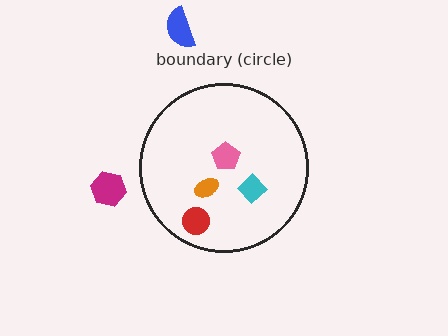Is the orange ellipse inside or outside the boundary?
Inside.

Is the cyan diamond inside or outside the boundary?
Inside.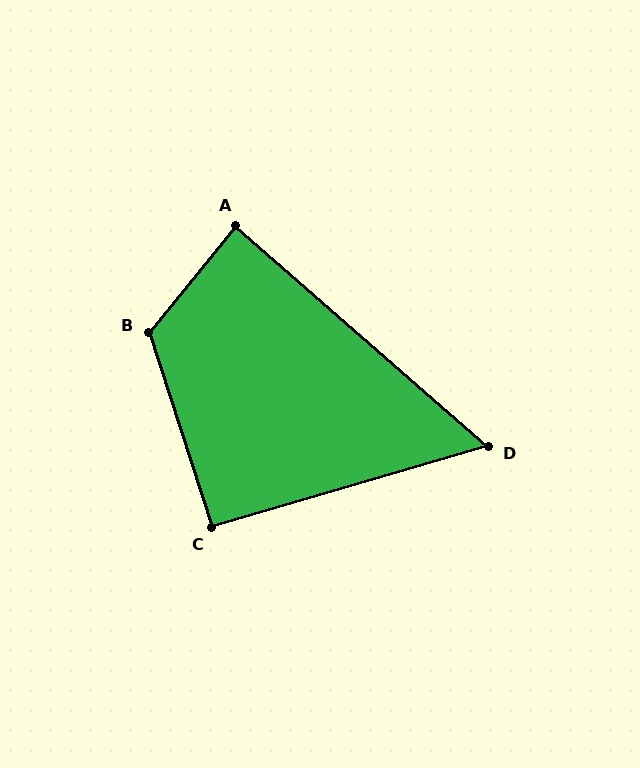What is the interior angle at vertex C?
Approximately 92 degrees (approximately right).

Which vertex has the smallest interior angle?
D, at approximately 57 degrees.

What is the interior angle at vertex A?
Approximately 88 degrees (approximately right).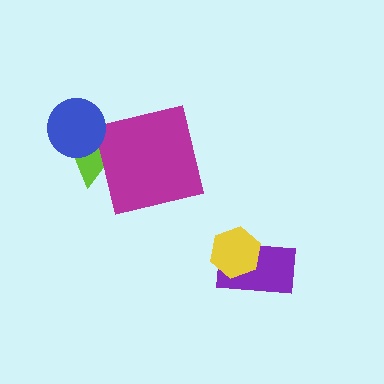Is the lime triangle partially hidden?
Yes, it is partially covered by another shape.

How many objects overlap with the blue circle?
1 object overlaps with the blue circle.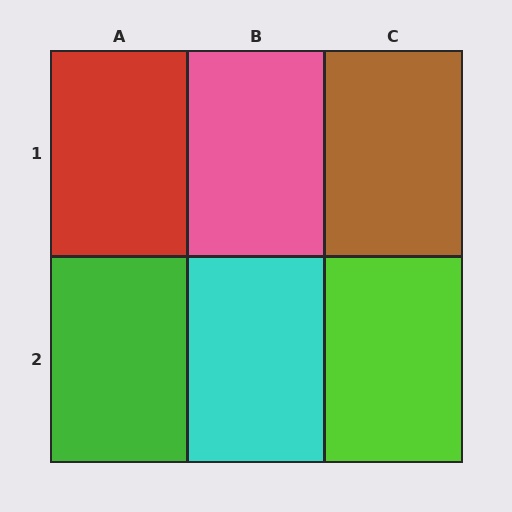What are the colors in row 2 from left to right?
Green, cyan, lime.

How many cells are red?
1 cell is red.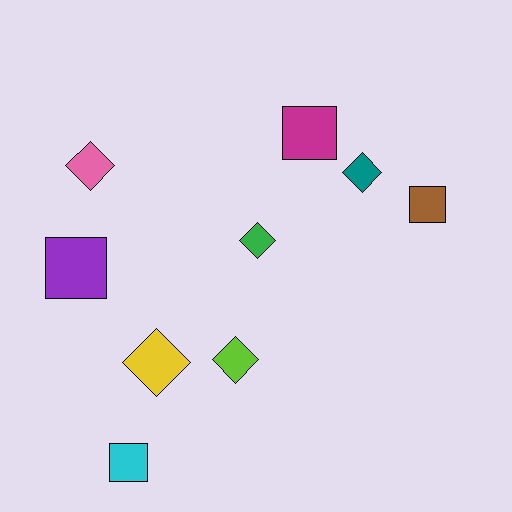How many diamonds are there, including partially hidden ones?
There are 5 diamonds.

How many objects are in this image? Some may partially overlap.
There are 9 objects.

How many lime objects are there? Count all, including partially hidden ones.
There is 1 lime object.